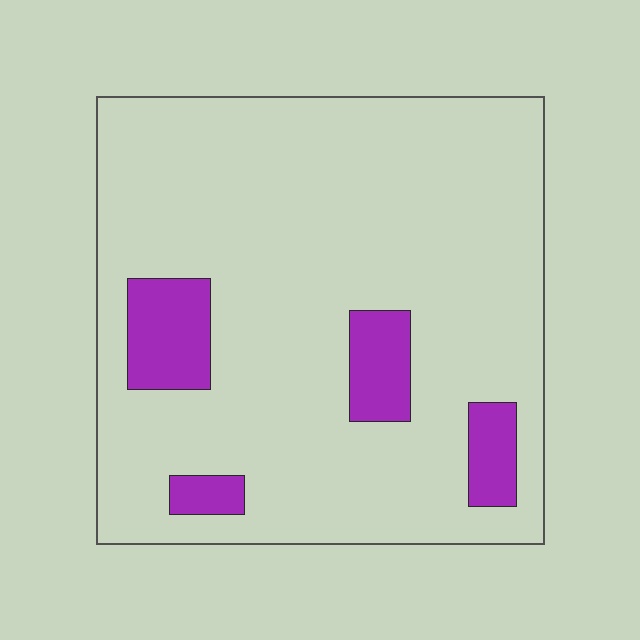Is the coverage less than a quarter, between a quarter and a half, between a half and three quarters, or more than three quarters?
Less than a quarter.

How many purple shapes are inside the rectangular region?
4.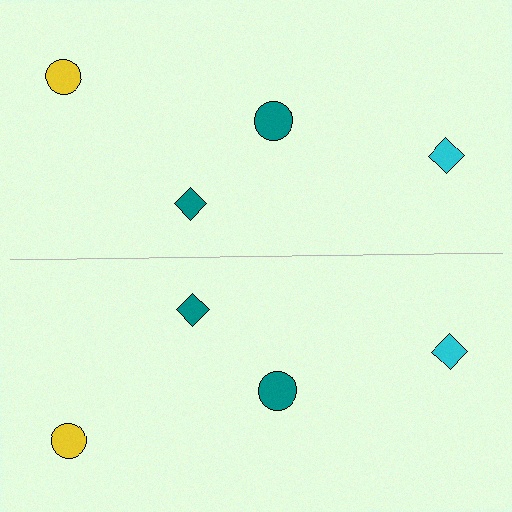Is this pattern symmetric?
Yes, this pattern has bilateral (reflection) symmetry.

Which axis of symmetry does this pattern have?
The pattern has a horizontal axis of symmetry running through the center of the image.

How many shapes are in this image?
There are 8 shapes in this image.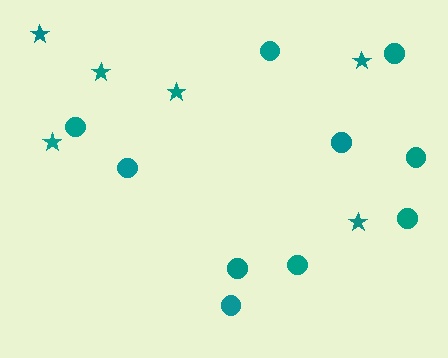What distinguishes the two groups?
There are 2 groups: one group of stars (6) and one group of circles (10).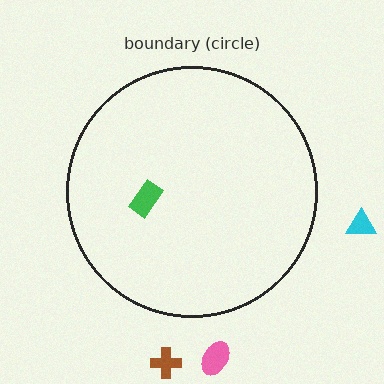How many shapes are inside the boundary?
1 inside, 3 outside.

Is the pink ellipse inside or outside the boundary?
Outside.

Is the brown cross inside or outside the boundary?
Outside.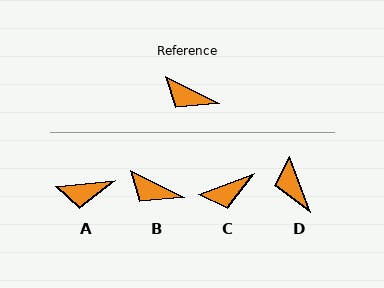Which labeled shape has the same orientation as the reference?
B.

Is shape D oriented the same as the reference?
No, it is off by about 43 degrees.